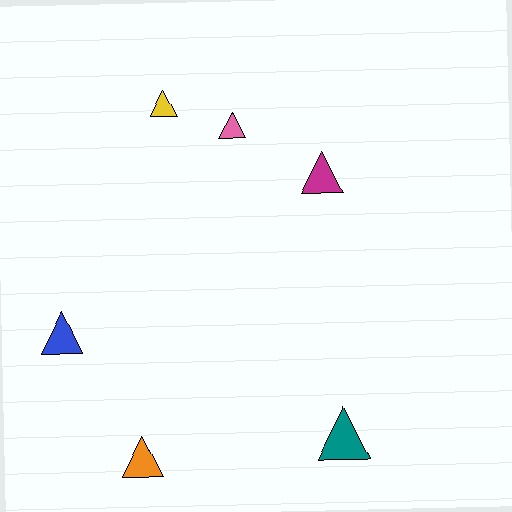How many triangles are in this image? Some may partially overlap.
There are 6 triangles.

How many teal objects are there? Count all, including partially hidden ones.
There is 1 teal object.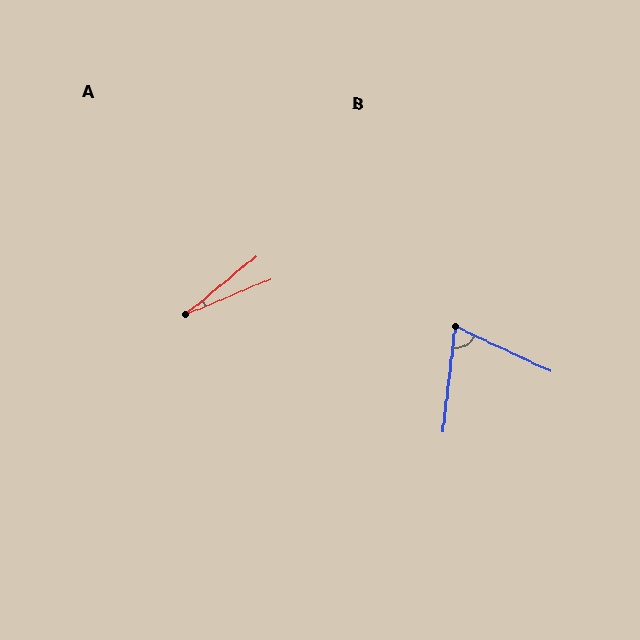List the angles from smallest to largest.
A (17°), B (71°).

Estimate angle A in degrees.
Approximately 17 degrees.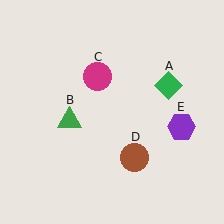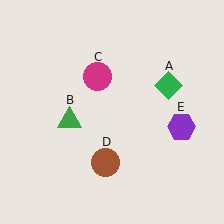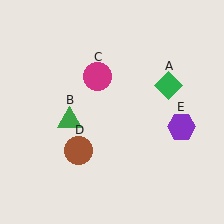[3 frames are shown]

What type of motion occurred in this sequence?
The brown circle (object D) rotated clockwise around the center of the scene.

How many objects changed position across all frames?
1 object changed position: brown circle (object D).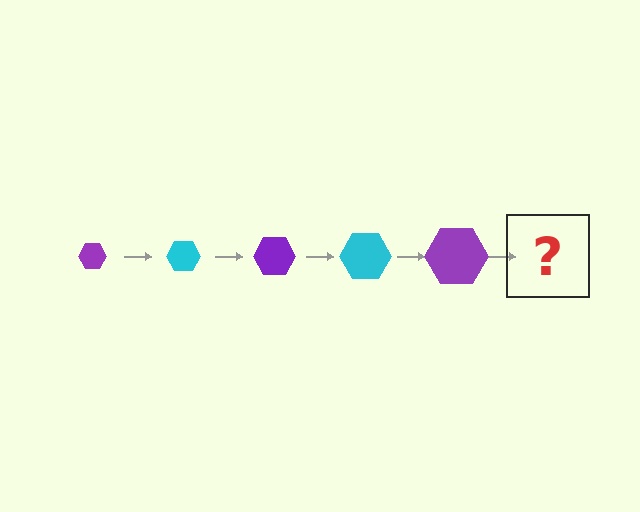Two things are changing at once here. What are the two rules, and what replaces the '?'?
The two rules are that the hexagon grows larger each step and the color cycles through purple and cyan. The '?' should be a cyan hexagon, larger than the previous one.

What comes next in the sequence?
The next element should be a cyan hexagon, larger than the previous one.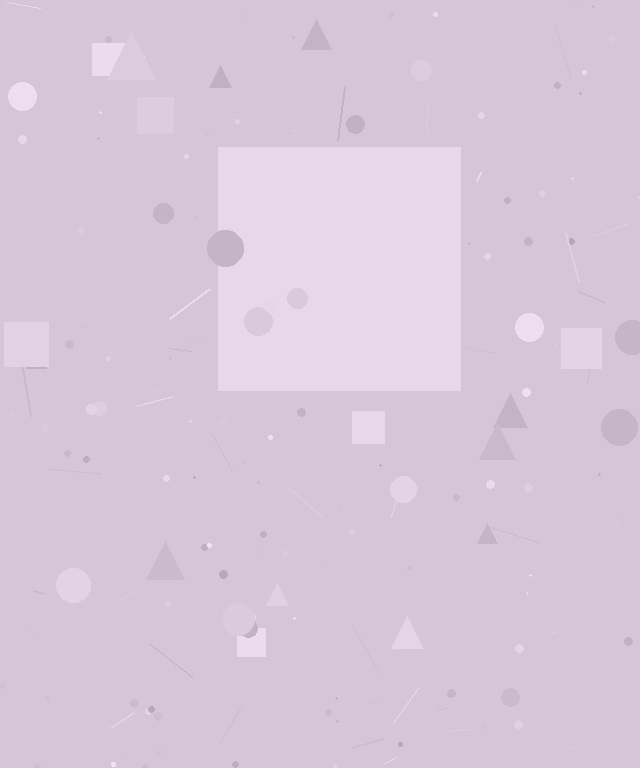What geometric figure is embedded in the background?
A square is embedded in the background.